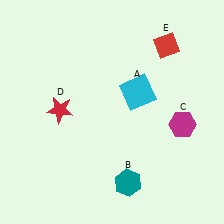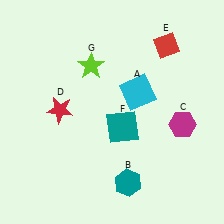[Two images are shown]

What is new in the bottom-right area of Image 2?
A teal square (F) was added in the bottom-right area of Image 2.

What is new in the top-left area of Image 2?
A lime star (G) was added in the top-left area of Image 2.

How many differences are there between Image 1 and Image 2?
There are 2 differences between the two images.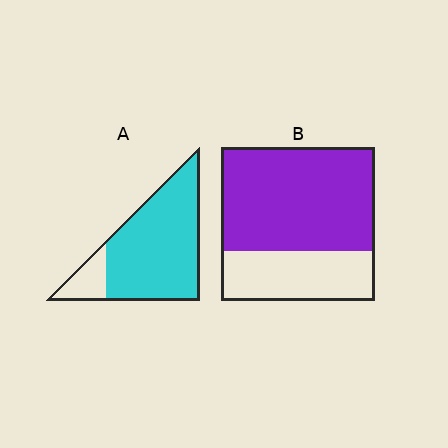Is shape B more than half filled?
Yes.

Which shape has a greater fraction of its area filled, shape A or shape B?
Shape A.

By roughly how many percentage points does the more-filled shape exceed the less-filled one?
By roughly 15 percentage points (A over B).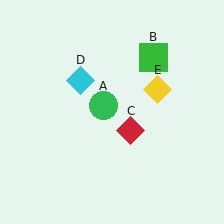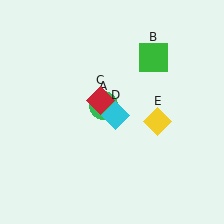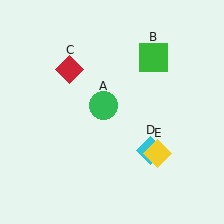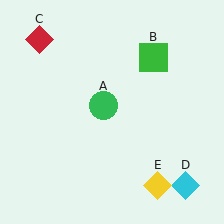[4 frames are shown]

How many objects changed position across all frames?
3 objects changed position: red diamond (object C), cyan diamond (object D), yellow diamond (object E).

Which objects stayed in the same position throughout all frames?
Green circle (object A) and green square (object B) remained stationary.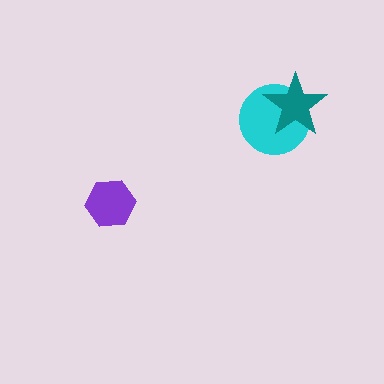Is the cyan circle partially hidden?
Yes, it is partially covered by another shape.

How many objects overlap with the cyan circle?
1 object overlaps with the cyan circle.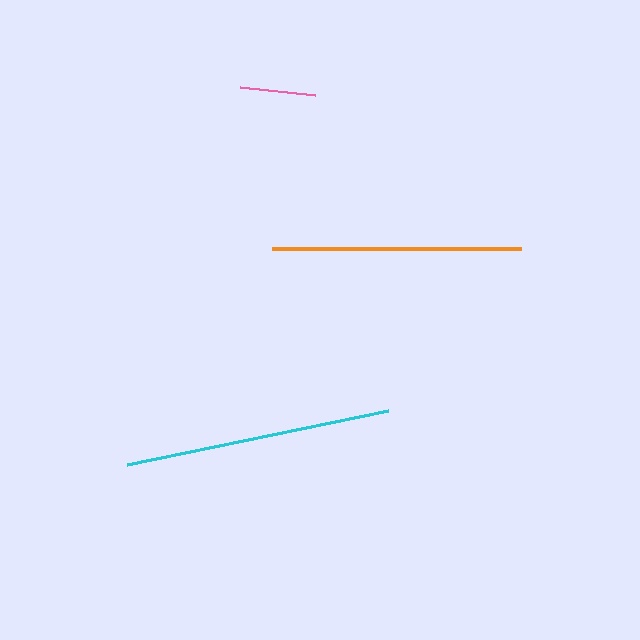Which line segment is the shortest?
The pink line is the shortest at approximately 76 pixels.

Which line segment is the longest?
The cyan line is the longest at approximately 267 pixels.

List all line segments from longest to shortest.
From longest to shortest: cyan, orange, pink.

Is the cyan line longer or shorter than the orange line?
The cyan line is longer than the orange line.